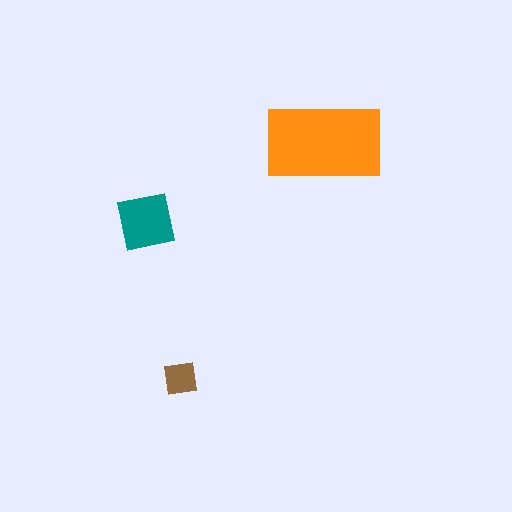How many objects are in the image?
There are 3 objects in the image.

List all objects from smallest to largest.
The brown square, the teal square, the orange rectangle.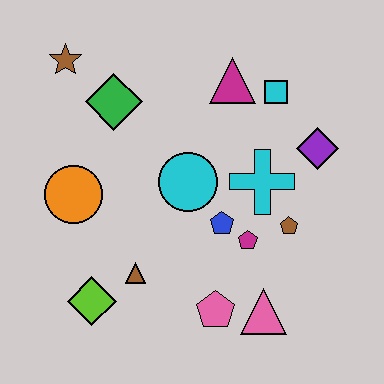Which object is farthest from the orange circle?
The purple diamond is farthest from the orange circle.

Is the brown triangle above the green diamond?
No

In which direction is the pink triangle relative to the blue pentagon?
The pink triangle is below the blue pentagon.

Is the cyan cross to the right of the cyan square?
No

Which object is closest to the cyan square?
The magenta triangle is closest to the cyan square.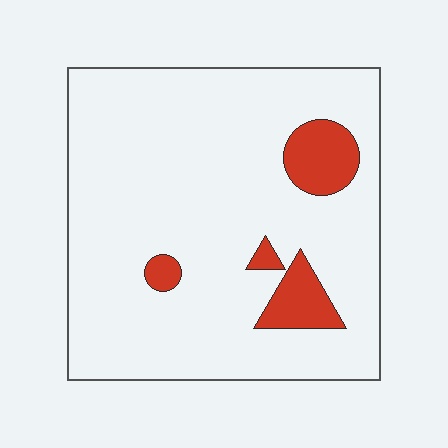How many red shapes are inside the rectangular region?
4.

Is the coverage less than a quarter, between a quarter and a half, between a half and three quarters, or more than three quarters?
Less than a quarter.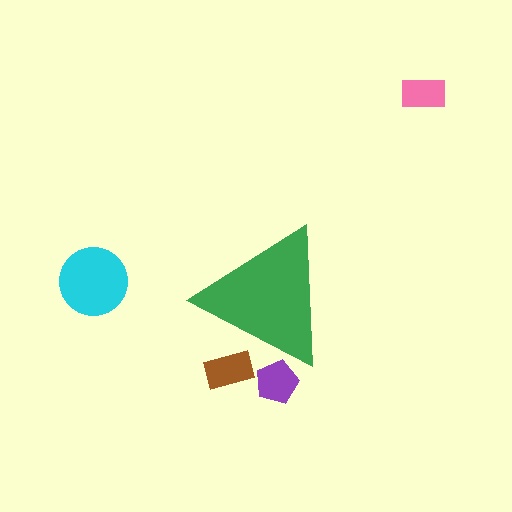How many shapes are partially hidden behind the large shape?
2 shapes are partially hidden.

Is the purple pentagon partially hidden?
Yes, the purple pentagon is partially hidden behind the green triangle.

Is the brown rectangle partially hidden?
Yes, the brown rectangle is partially hidden behind the green triangle.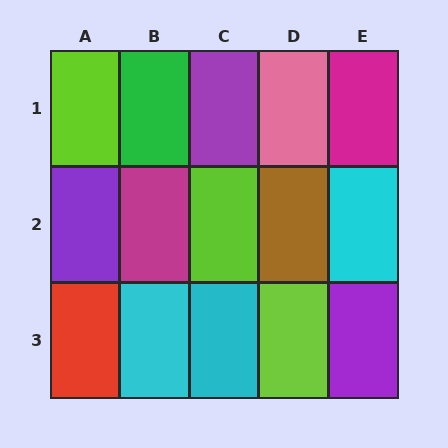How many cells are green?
1 cell is green.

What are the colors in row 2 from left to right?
Purple, magenta, lime, brown, cyan.